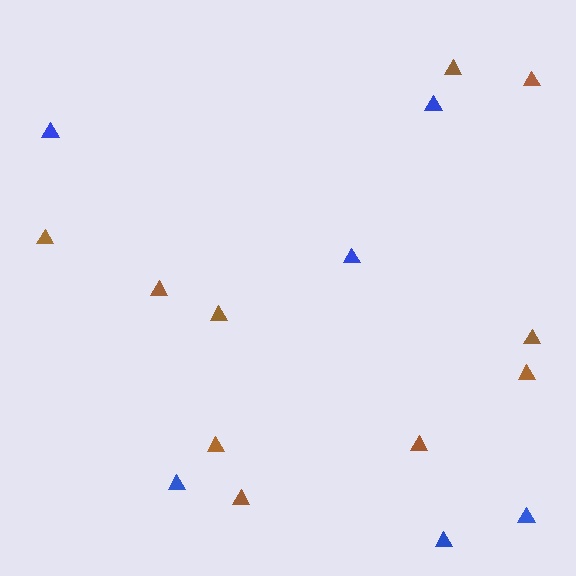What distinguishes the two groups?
There are 2 groups: one group of blue triangles (6) and one group of brown triangles (10).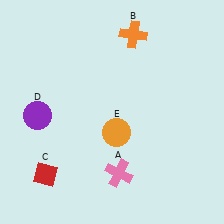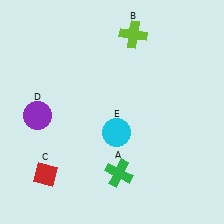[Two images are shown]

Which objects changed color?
A changed from pink to green. B changed from orange to lime. E changed from orange to cyan.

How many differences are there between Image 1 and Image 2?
There are 3 differences between the two images.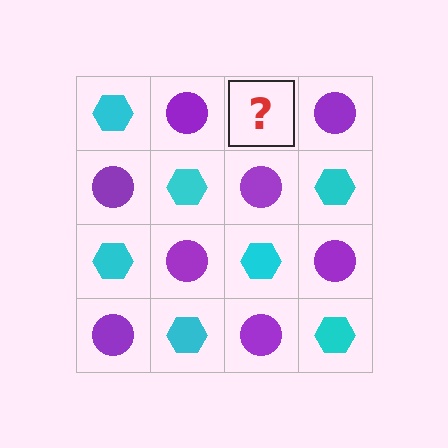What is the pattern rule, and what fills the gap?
The rule is that it alternates cyan hexagon and purple circle in a checkerboard pattern. The gap should be filled with a cyan hexagon.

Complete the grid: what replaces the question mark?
The question mark should be replaced with a cyan hexagon.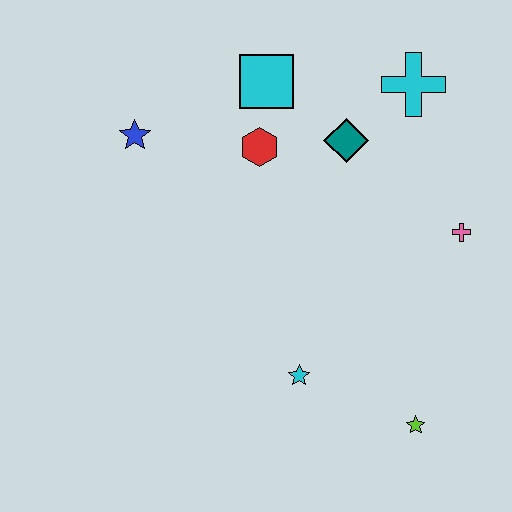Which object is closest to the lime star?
The cyan star is closest to the lime star.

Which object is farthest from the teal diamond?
The lime star is farthest from the teal diamond.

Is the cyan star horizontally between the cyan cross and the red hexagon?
Yes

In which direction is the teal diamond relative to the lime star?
The teal diamond is above the lime star.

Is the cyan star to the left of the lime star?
Yes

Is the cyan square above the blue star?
Yes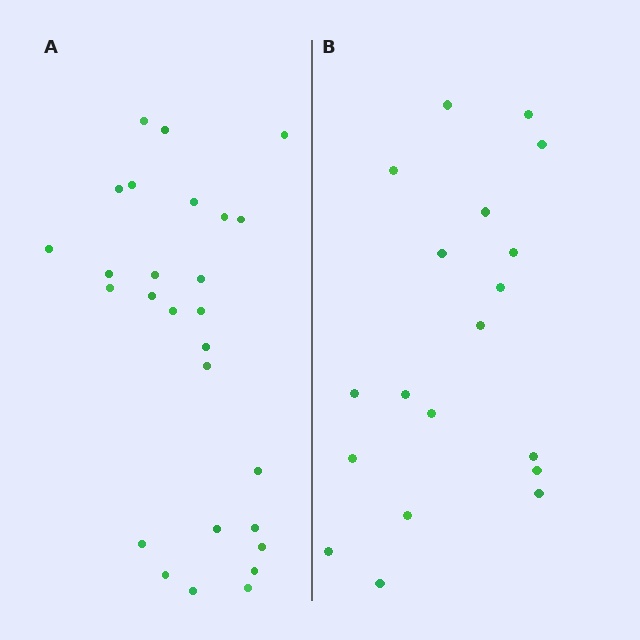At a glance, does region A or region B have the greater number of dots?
Region A (the left region) has more dots.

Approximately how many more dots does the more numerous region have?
Region A has roughly 8 or so more dots than region B.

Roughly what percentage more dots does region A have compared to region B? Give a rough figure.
About 40% more.